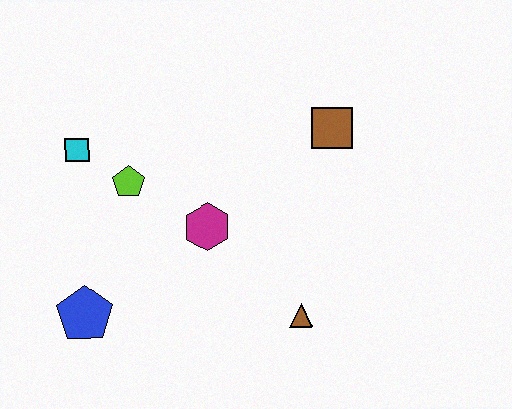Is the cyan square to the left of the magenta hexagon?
Yes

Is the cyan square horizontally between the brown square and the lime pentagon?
No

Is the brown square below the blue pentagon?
No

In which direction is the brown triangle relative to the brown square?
The brown triangle is below the brown square.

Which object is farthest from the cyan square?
The brown triangle is farthest from the cyan square.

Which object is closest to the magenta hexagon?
The lime pentagon is closest to the magenta hexagon.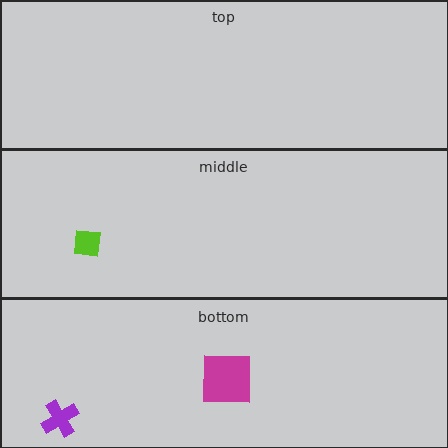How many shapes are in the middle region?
1.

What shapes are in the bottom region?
The purple cross, the magenta square.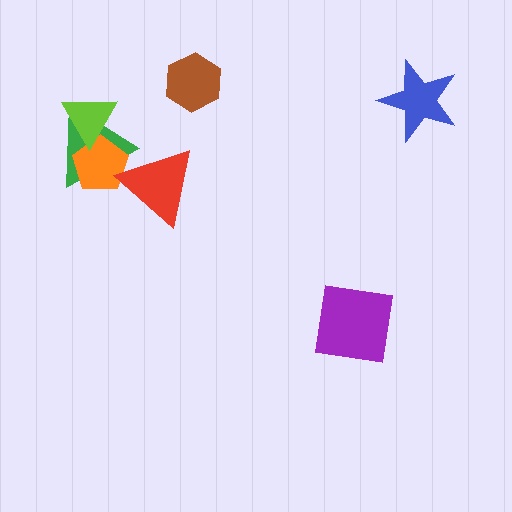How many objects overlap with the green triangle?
3 objects overlap with the green triangle.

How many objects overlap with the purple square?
0 objects overlap with the purple square.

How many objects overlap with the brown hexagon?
0 objects overlap with the brown hexagon.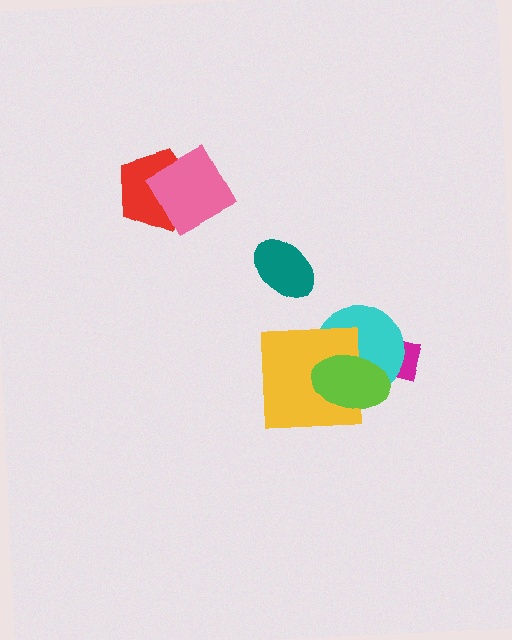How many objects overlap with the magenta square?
2 objects overlap with the magenta square.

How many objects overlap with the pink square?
1 object overlaps with the pink square.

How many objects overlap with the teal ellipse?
0 objects overlap with the teal ellipse.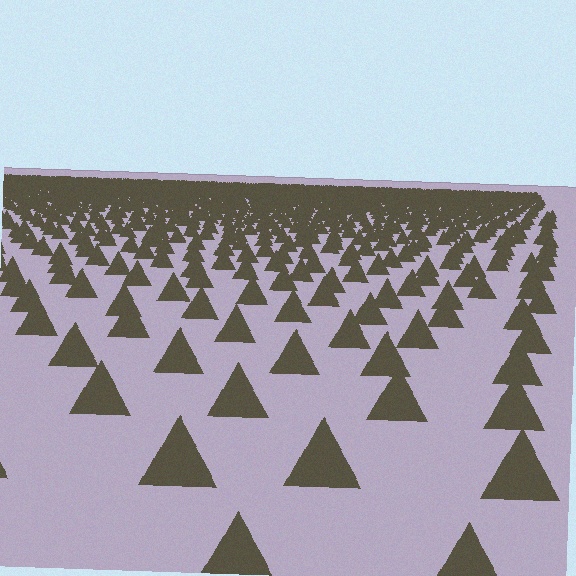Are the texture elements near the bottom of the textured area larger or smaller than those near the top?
Larger. Near the bottom, elements are closer to the viewer and appear at a bigger on-screen size.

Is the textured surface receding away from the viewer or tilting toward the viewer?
The surface is receding away from the viewer. Texture elements get smaller and denser toward the top.